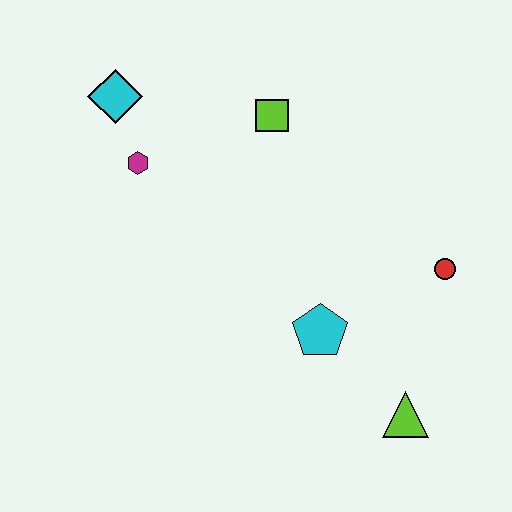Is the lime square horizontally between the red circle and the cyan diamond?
Yes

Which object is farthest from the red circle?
The cyan diamond is farthest from the red circle.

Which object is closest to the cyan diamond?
The magenta hexagon is closest to the cyan diamond.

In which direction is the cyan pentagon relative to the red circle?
The cyan pentagon is to the left of the red circle.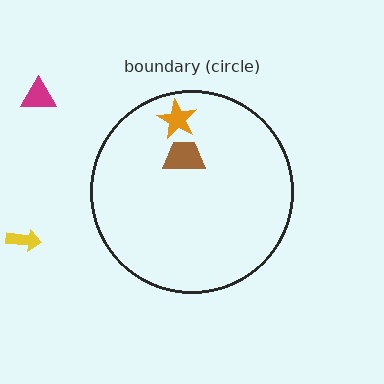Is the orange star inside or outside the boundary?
Inside.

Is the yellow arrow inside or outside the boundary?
Outside.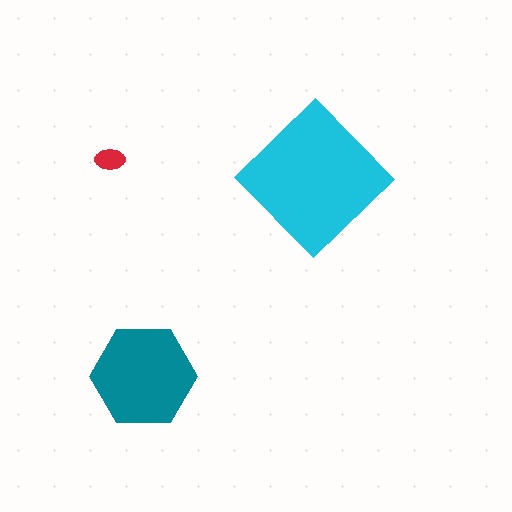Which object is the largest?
The cyan diamond.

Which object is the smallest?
The red ellipse.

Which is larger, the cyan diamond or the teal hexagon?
The cyan diamond.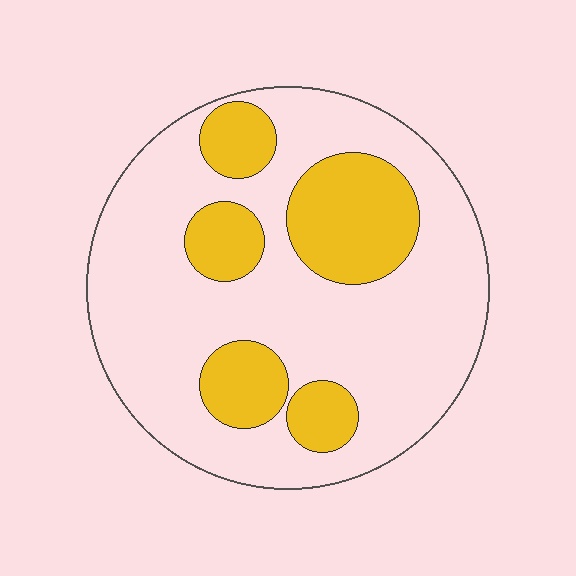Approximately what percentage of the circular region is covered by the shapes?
Approximately 25%.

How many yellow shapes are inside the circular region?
5.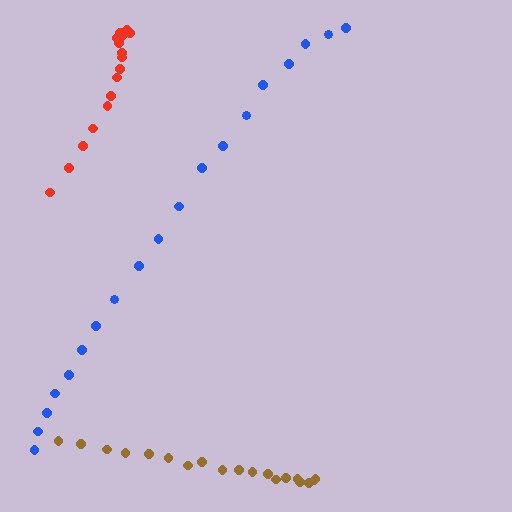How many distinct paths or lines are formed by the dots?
There are 3 distinct paths.